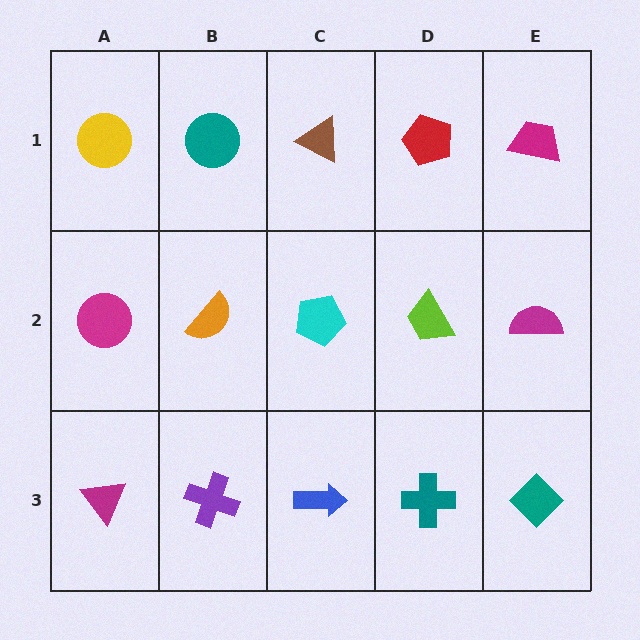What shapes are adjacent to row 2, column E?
A magenta trapezoid (row 1, column E), a teal diamond (row 3, column E), a lime trapezoid (row 2, column D).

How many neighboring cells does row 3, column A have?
2.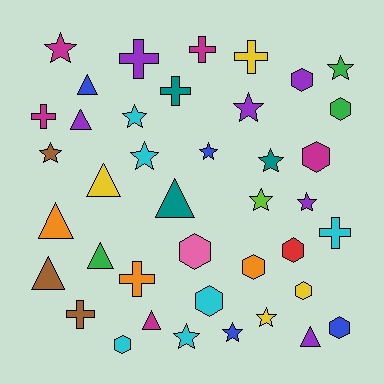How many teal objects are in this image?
There are 3 teal objects.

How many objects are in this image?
There are 40 objects.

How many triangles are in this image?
There are 9 triangles.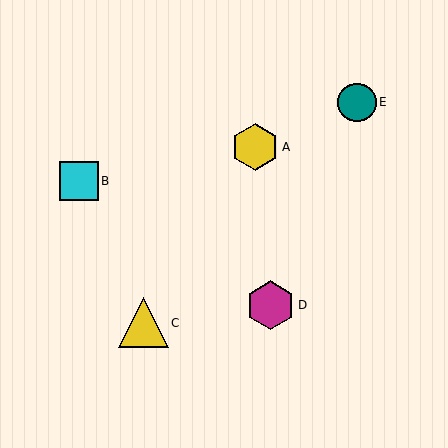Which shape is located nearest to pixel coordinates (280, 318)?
The magenta hexagon (labeled D) at (271, 305) is nearest to that location.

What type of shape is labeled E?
Shape E is a teal circle.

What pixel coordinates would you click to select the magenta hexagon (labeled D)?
Click at (271, 305) to select the magenta hexagon D.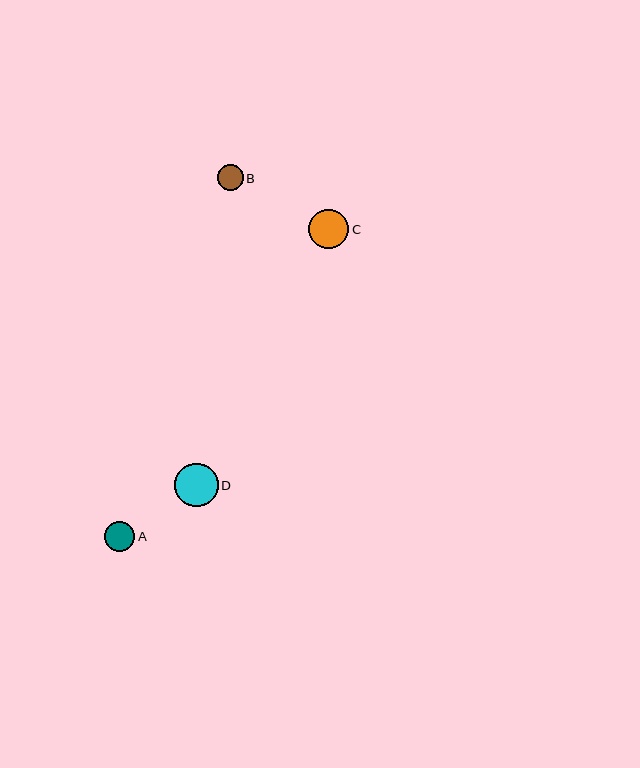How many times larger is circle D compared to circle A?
Circle D is approximately 1.5 times the size of circle A.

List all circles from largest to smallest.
From largest to smallest: D, C, A, B.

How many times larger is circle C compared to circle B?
Circle C is approximately 1.5 times the size of circle B.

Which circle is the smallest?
Circle B is the smallest with a size of approximately 26 pixels.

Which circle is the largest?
Circle D is the largest with a size of approximately 43 pixels.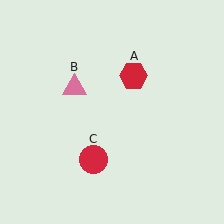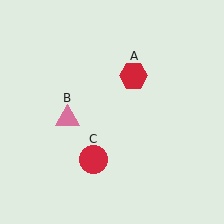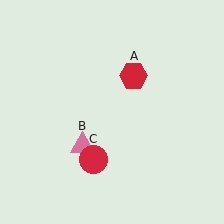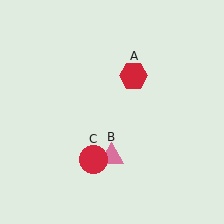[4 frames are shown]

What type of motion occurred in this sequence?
The pink triangle (object B) rotated counterclockwise around the center of the scene.